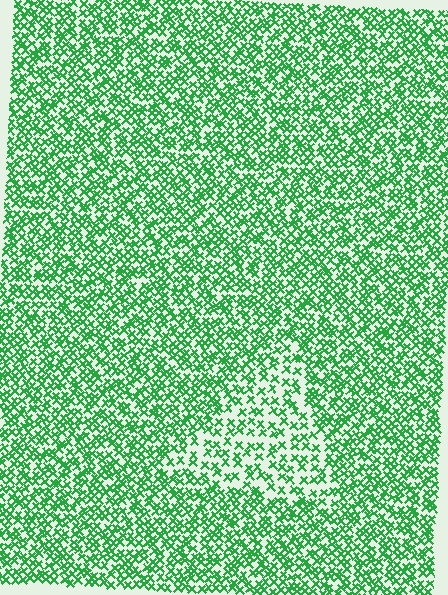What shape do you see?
I see a triangle.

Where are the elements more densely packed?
The elements are more densely packed outside the triangle boundary.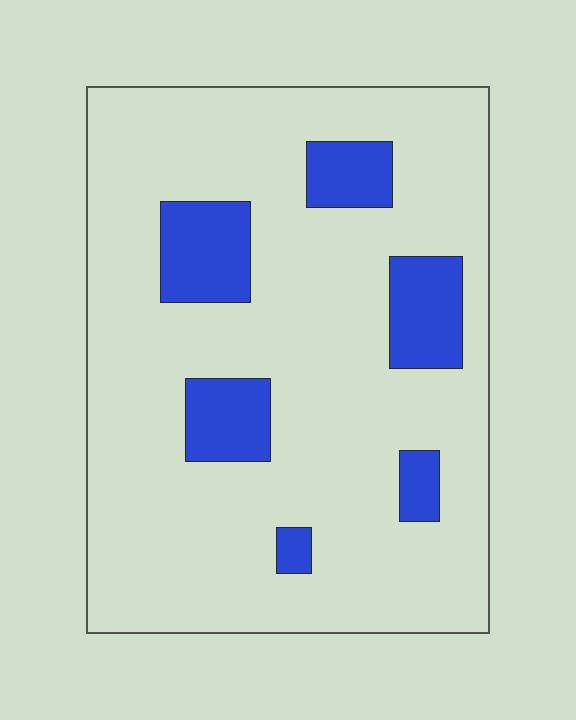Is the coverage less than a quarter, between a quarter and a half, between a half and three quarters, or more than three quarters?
Less than a quarter.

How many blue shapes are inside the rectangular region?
6.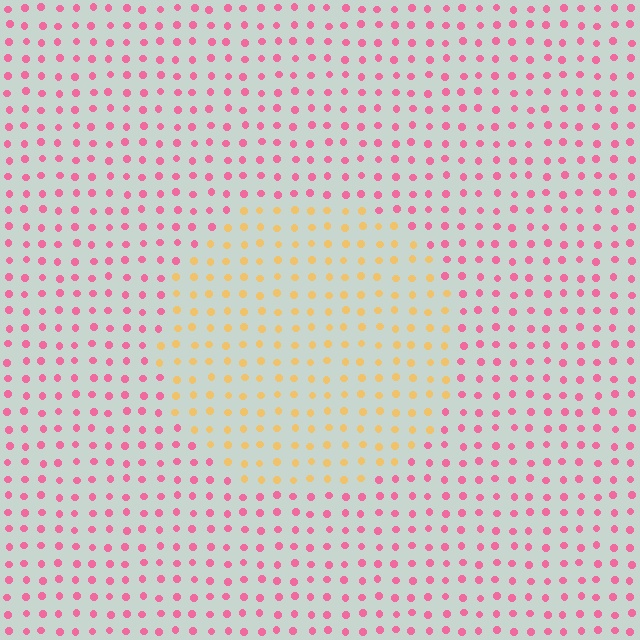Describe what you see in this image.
The image is filled with small pink elements in a uniform arrangement. A circle-shaped region is visible where the elements are tinted to a slightly different hue, forming a subtle color boundary.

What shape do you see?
I see a circle.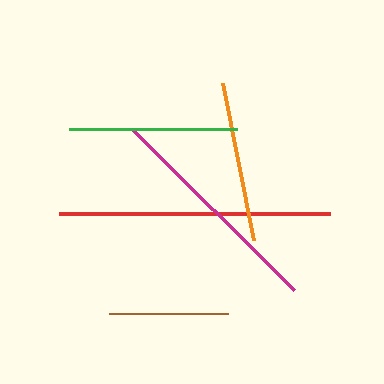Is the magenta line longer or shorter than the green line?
The magenta line is longer than the green line.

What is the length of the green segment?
The green segment is approximately 168 pixels long.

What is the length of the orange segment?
The orange segment is approximately 160 pixels long.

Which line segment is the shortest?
The brown line is the shortest at approximately 119 pixels.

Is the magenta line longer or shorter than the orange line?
The magenta line is longer than the orange line.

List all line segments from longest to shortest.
From longest to shortest: red, magenta, green, orange, brown.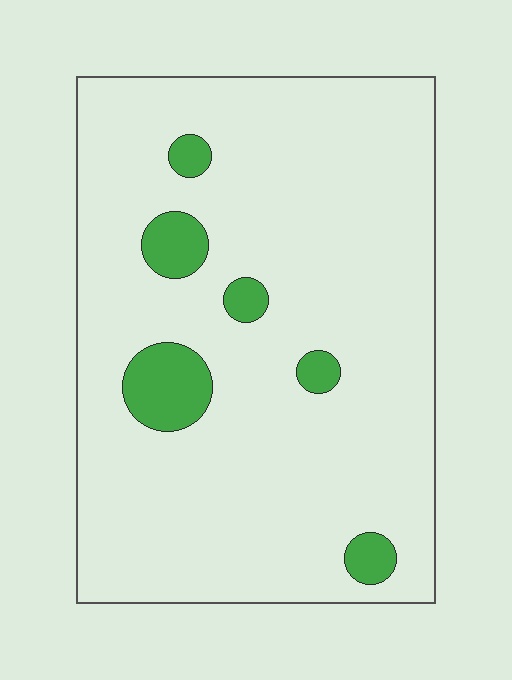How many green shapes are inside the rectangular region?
6.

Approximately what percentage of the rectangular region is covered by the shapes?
Approximately 10%.